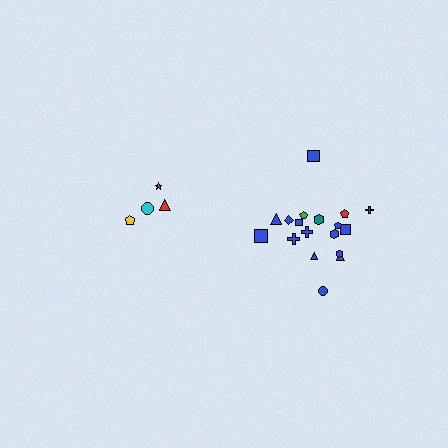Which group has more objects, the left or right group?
The right group.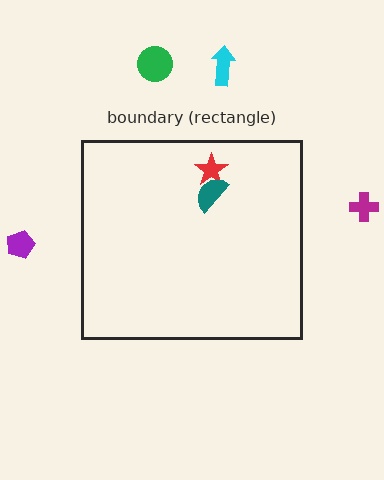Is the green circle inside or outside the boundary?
Outside.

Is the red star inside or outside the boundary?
Inside.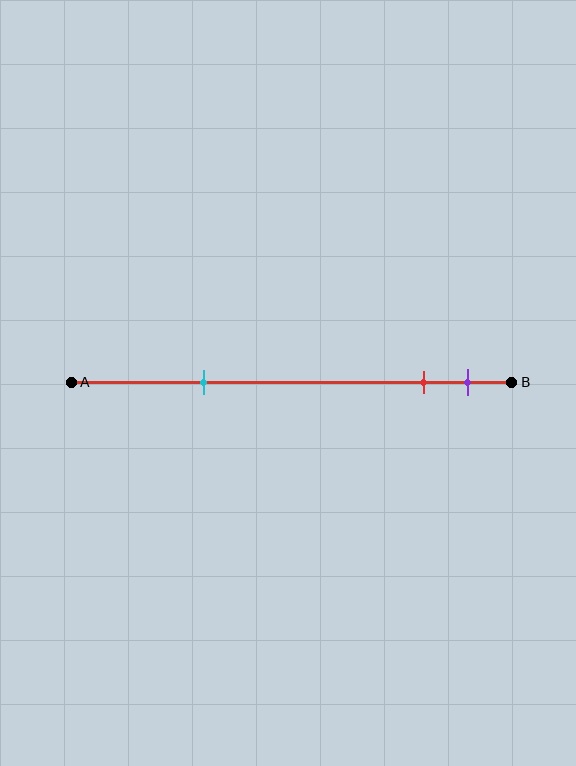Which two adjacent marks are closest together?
The red and purple marks are the closest adjacent pair.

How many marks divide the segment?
There are 3 marks dividing the segment.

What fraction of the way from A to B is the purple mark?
The purple mark is approximately 90% (0.9) of the way from A to B.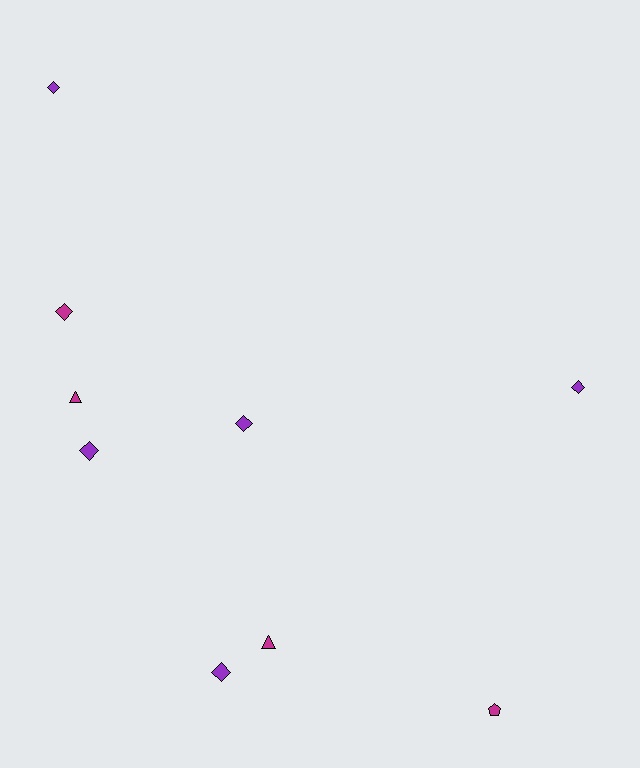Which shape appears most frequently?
Diamond, with 6 objects.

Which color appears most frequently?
Purple, with 5 objects.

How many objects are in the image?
There are 9 objects.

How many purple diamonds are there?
There are 5 purple diamonds.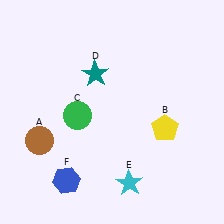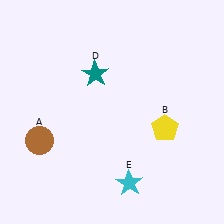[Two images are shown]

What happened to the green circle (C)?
The green circle (C) was removed in Image 2. It was in the bottom-left area of Image 1.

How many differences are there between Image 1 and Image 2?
There are 2 differences between the two images.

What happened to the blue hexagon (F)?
The blue hexagon (F) was removed in Image 2. It was in the bottom-left area of Image 1.